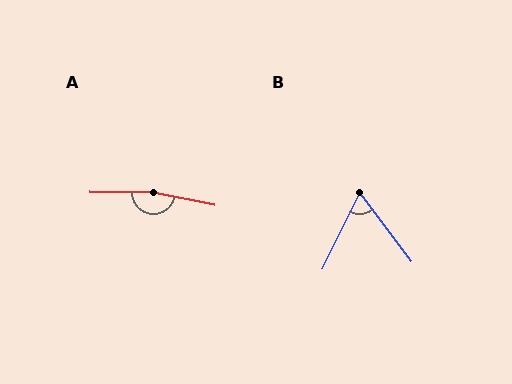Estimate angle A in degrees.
Approximately 169 degrees.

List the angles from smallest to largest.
B (63°), A (169°).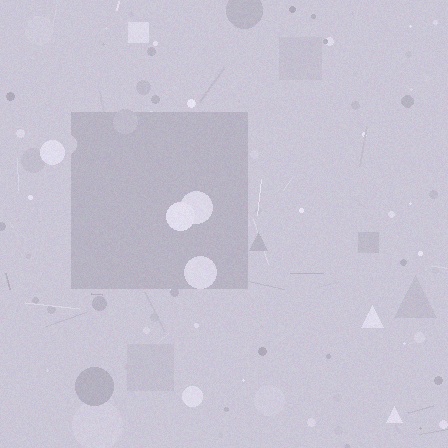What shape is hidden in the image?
A square is hidden in the image.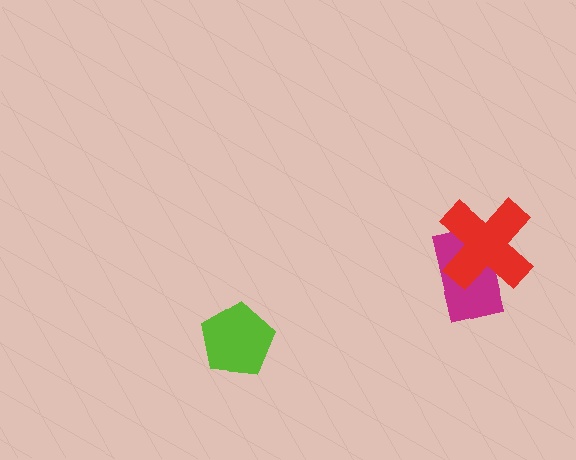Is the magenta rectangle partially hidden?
Yes, it is partially covered by another shape.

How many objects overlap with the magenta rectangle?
1 object overlaps with the magenta rectangle.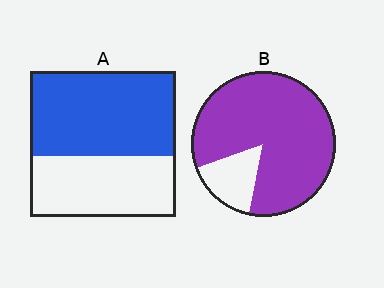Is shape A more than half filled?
Yes.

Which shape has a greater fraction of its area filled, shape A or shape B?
Shape B.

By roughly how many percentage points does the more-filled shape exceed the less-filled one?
By roughly 25 percentage points (B over A).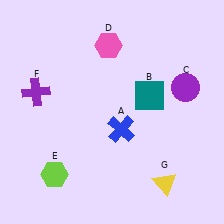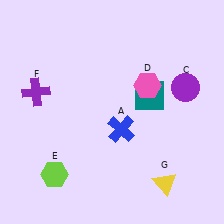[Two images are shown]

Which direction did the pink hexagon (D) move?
The pink hexagon (D) moved down.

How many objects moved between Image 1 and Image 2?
1 object moved between the two images.